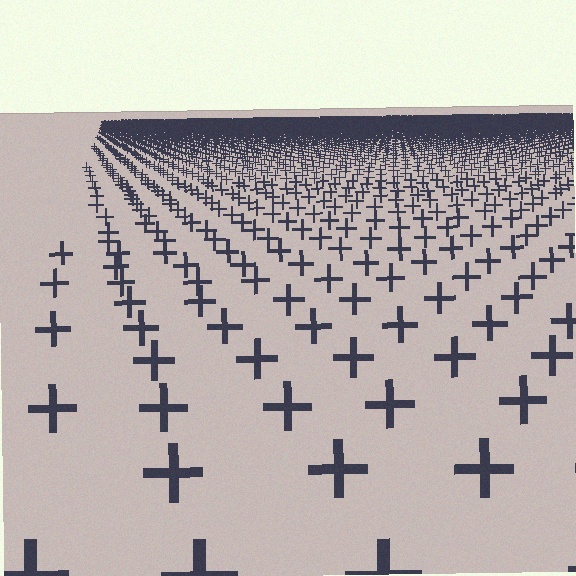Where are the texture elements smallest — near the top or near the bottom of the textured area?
Near the top.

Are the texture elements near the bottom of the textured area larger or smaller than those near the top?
Larger. Near the bottom, elements are closer to the viewer and appear at a bigger on-screen size.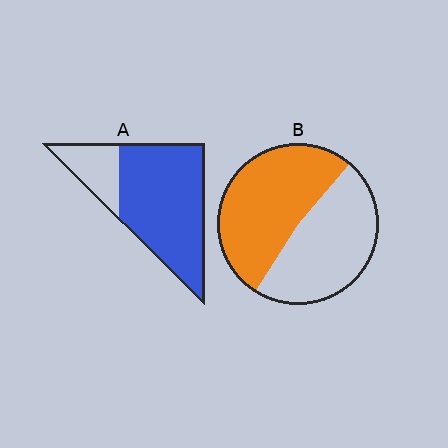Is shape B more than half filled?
Roughly half.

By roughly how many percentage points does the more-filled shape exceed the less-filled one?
By roughly 25 percentage points (A over B).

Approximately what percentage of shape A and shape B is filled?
A is approximately 75% and B is approximately 50%.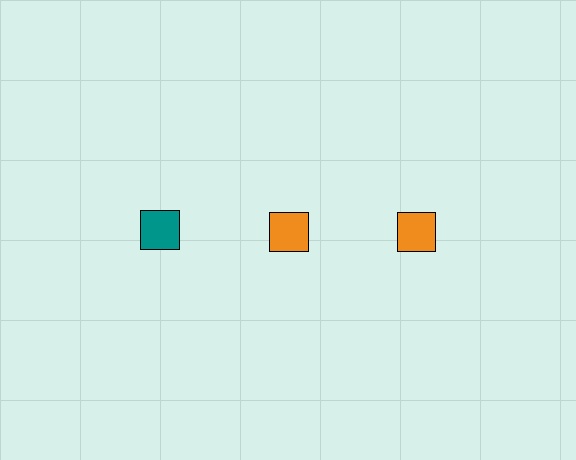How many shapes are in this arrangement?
There are 3 shapes arranged in a grid pattern.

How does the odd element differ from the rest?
It has a different color: teal instead of orange.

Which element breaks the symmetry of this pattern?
The teal square in the top row, leftmost column breaks the symmetry. All other shapes are orange squares.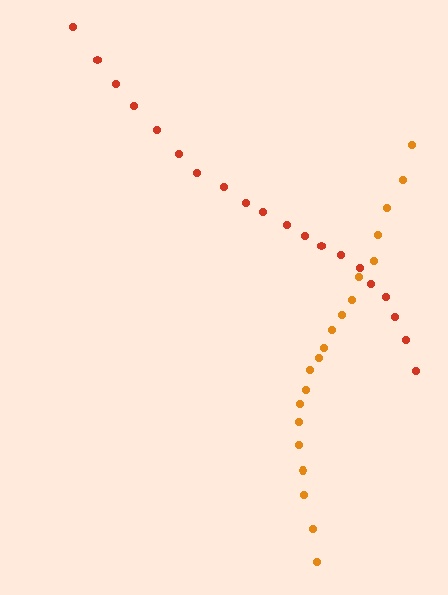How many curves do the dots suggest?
There are 2 distinct paths.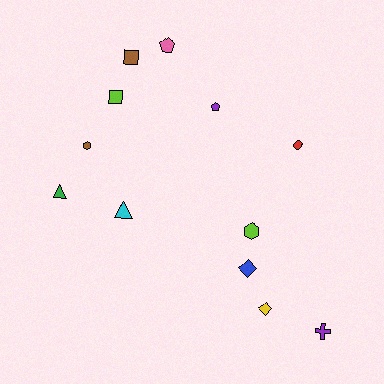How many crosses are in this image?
There is 1 cross.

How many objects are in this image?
There are 12 objects.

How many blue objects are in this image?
There is 1 blue object.